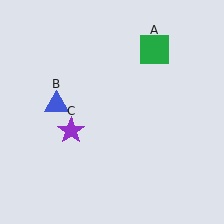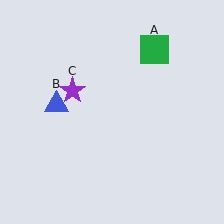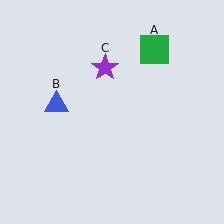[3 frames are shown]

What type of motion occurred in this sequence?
The purple star (object C) rotated clockwise around the center of the scene.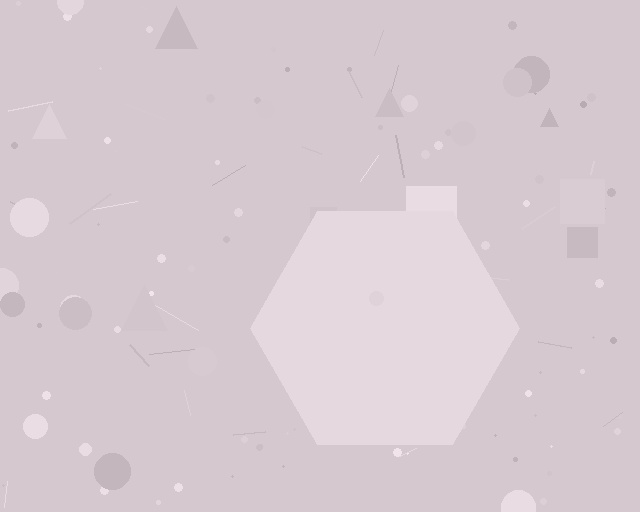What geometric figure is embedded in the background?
A hexagon is embedded in the background.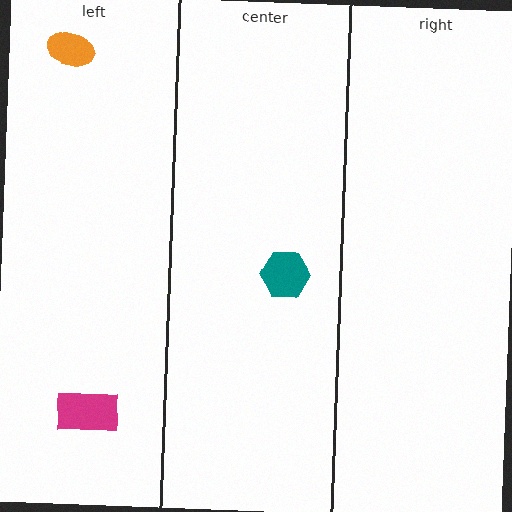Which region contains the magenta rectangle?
The left region.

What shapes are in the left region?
The magenta rectangle, the orange ellipse.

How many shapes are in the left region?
2.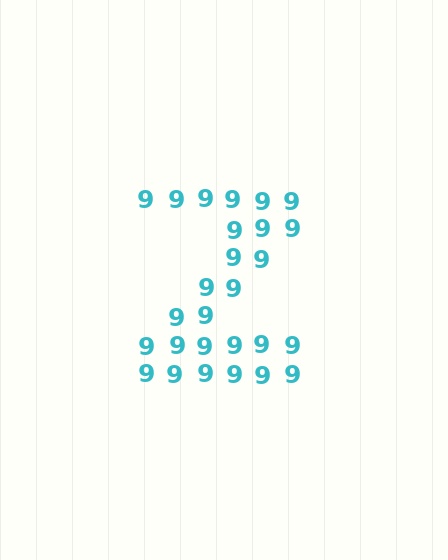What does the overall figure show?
The overall figure shows the letter Z.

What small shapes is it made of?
It is made of small digit 9's.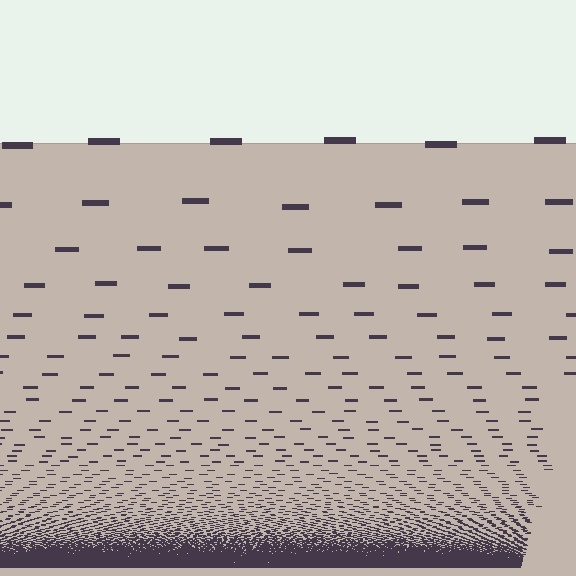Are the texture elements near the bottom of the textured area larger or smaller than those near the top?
Smaller. The gradient is inverted — elements near the bottom are smaller and denser.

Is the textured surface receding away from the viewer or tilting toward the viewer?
The surface appears to tilt toward the viewer. Texture elements get larger and sparser toward the top.